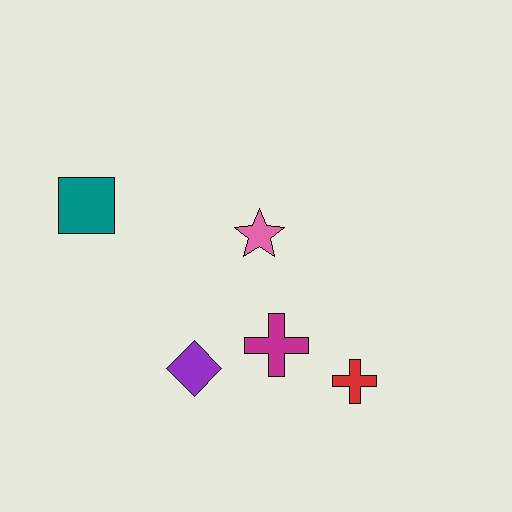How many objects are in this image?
There are 5 objects.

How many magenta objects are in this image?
There is 1 magenta object.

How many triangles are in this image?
There are no triangles.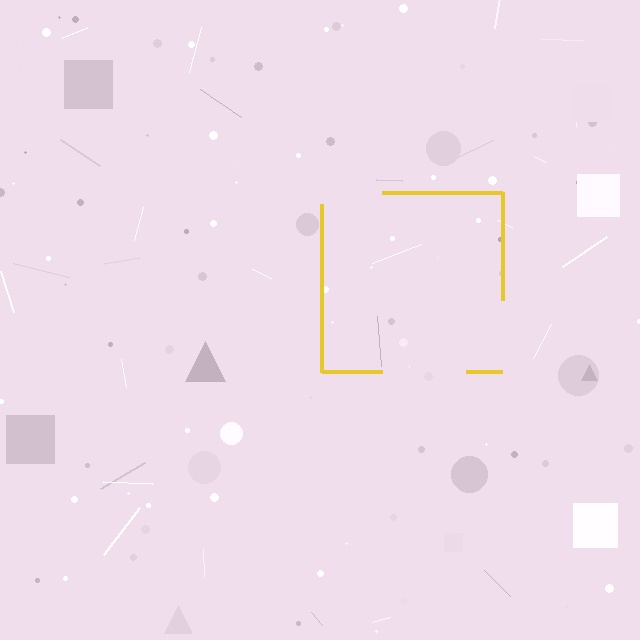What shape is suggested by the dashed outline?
The dashed outline suggests a square.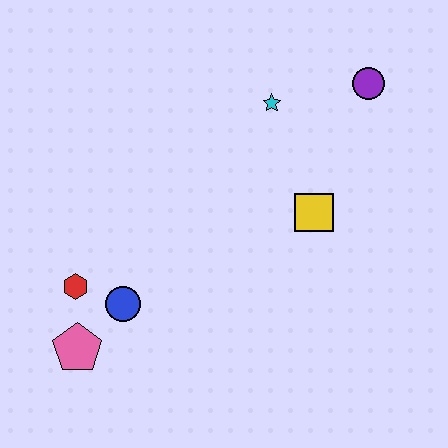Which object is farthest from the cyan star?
The pink pentagon is farthest from the cyan star.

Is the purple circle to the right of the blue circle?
Yes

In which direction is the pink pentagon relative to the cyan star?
The pink pentagon is below the cyan star.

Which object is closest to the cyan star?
The purple circle is closest to the cyan star.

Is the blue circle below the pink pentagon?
No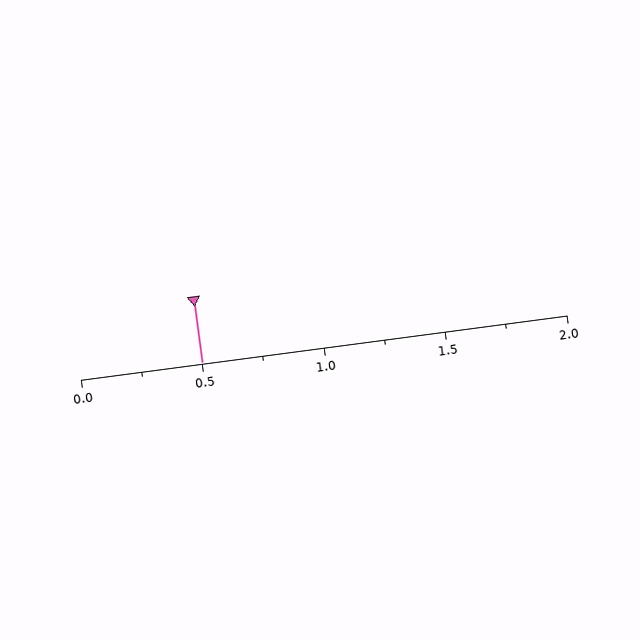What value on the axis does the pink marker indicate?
The marker indicates approximately 0.5.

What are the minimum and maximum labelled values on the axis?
The axis runs from 0.0 to 2.0.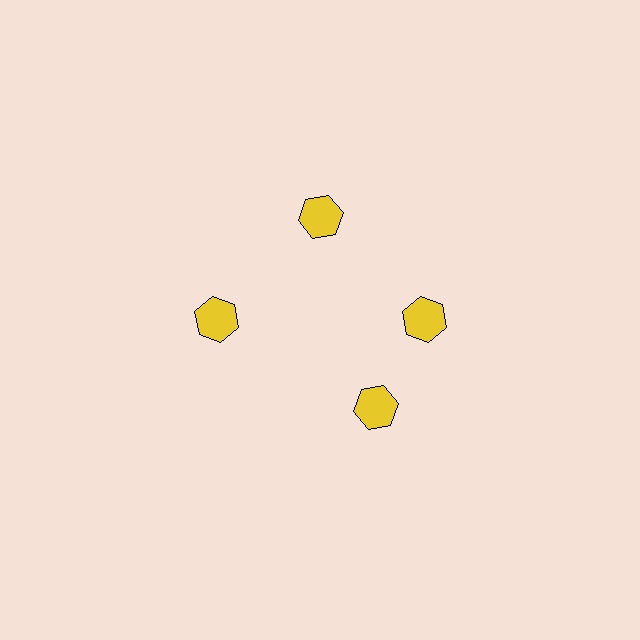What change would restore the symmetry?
The symmetry would be restored by rotating it back into even spacing with its neighbors so that all 4 hexagons sit at equal angles and equal distance from the center.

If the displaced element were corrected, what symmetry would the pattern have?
It would have 4-fold rotational symmetry — the pattern would map onto itself every 90 degrees.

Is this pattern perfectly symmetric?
No. The 4 yellow hexagons are arranged in a ring, but one element near the 6 o'clock position is rotated out of alignment along the ring, breaking the 4-fold rotational symmetry.